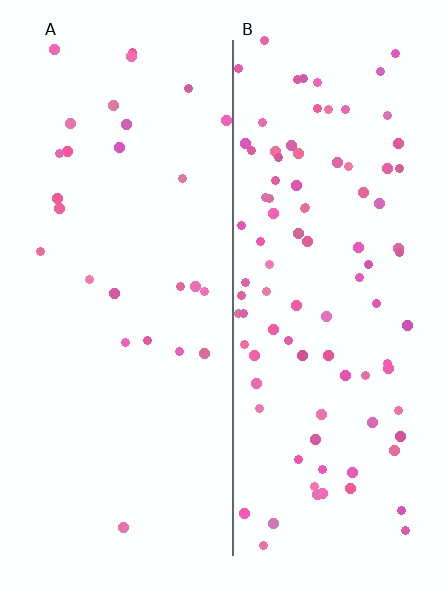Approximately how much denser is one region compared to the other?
Approximately 3.5× — region B over region A.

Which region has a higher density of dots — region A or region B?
B (the right).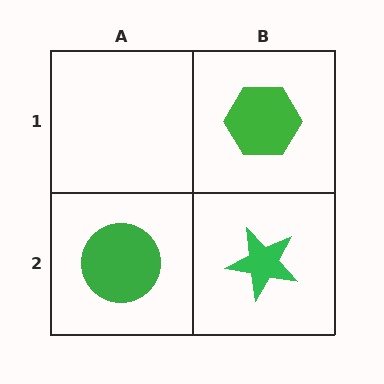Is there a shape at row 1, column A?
No, that cell is empty.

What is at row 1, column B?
A green hexagon.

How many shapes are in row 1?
1 shape.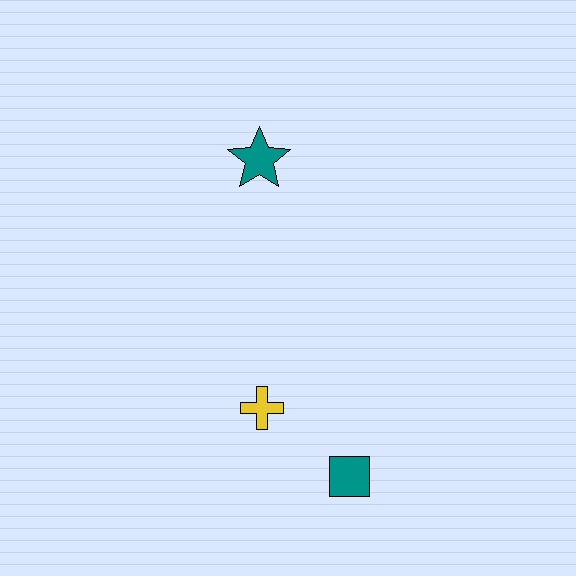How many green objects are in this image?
There are no green objects.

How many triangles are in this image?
There are no triangles.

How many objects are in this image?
There are 3 objects.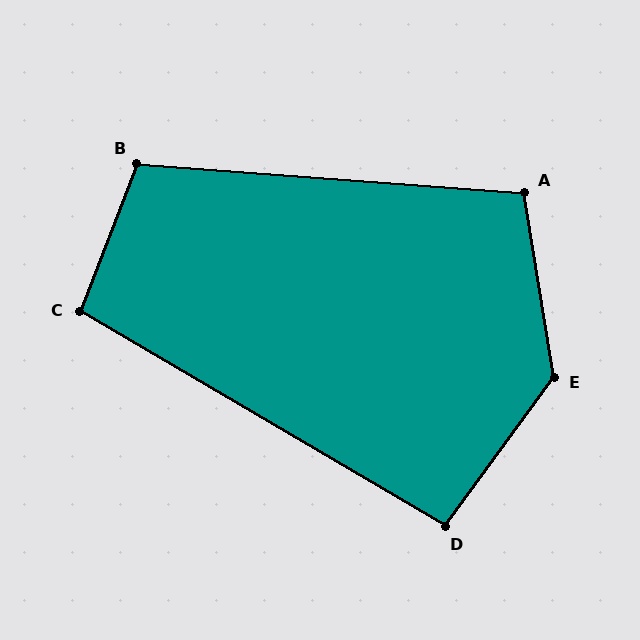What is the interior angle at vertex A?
Approximately 103 degrees (obtuse).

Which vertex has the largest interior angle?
E, at approximately 135 degrees.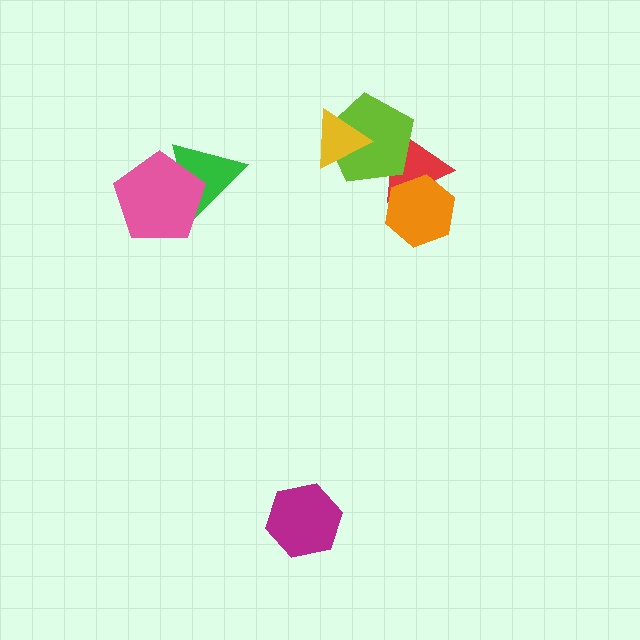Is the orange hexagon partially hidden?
No, no other shape covers it.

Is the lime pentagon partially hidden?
Yes, it is partially covered by another shape.